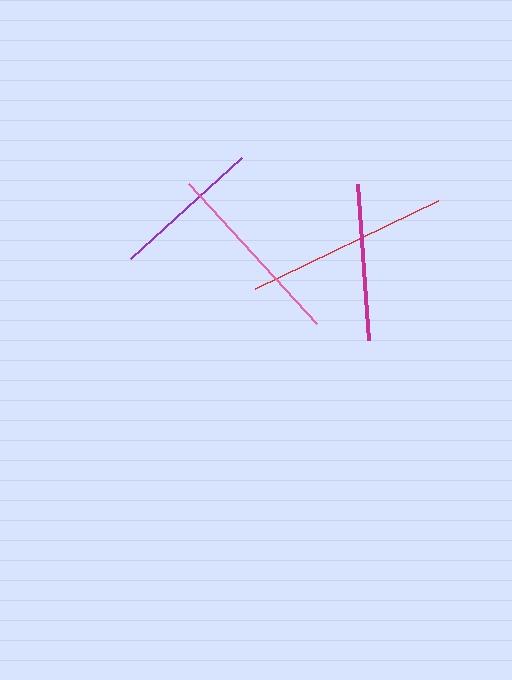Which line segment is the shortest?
The purple line is the shortest at approximately 150 pixels.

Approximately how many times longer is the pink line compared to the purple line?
The pink line is approximately 1.3 times the length of the purple line.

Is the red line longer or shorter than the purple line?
The red line is longer than the purple line.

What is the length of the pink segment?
The pink segment is approximately 190 pixels long.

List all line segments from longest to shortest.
From longest to shortest: red, pink, magenta, purple.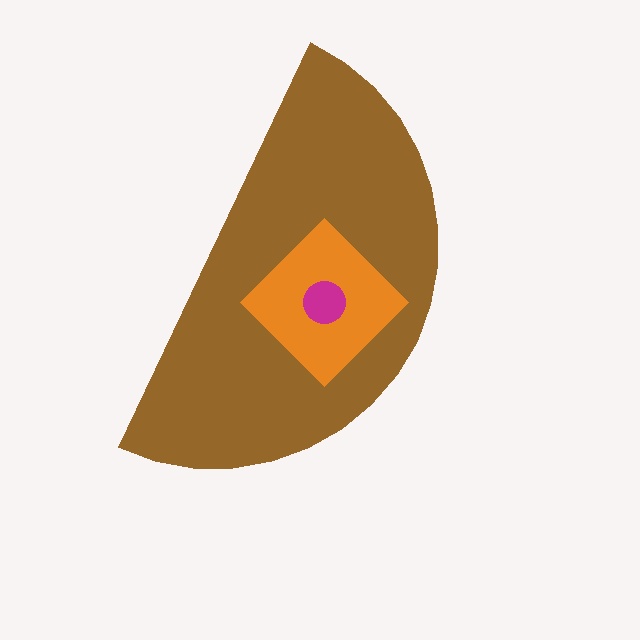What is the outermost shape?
The brown semicircle.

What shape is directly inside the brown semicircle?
The orange diamond.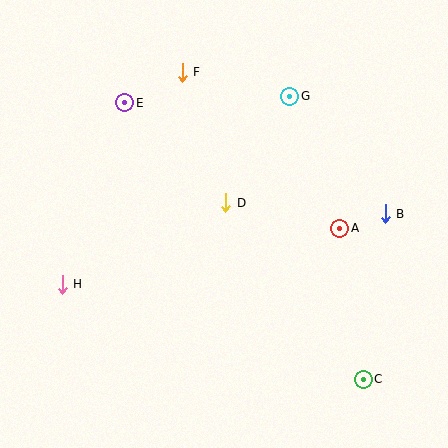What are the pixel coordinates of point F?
Point F is at (182, 72).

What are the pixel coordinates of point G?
Point G is at (290, 96).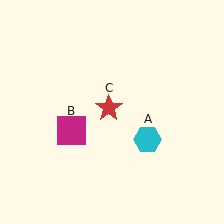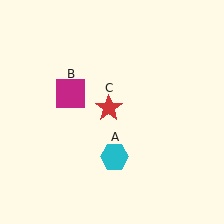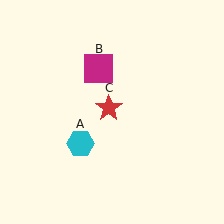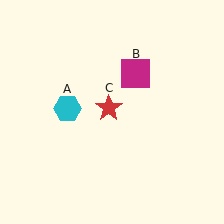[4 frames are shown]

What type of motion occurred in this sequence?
The cyan hexagon (object A), magenta square (object B) rotated clockwise around the center of the scene.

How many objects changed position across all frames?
2 objects changed position: cyan hexagon (object A), magenta square (object B).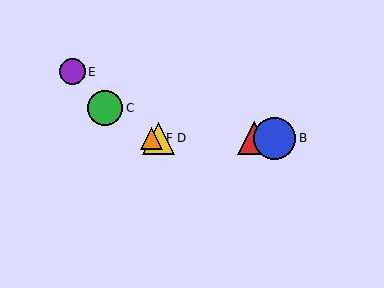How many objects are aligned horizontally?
4 objects (A, B, D, F) are aligned horizontally.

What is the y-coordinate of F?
Object F is at y≈138.